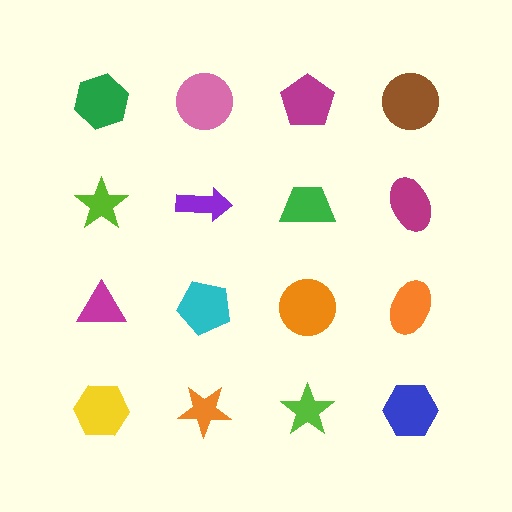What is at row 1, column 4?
A brown circle.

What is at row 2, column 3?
A green trapezoid.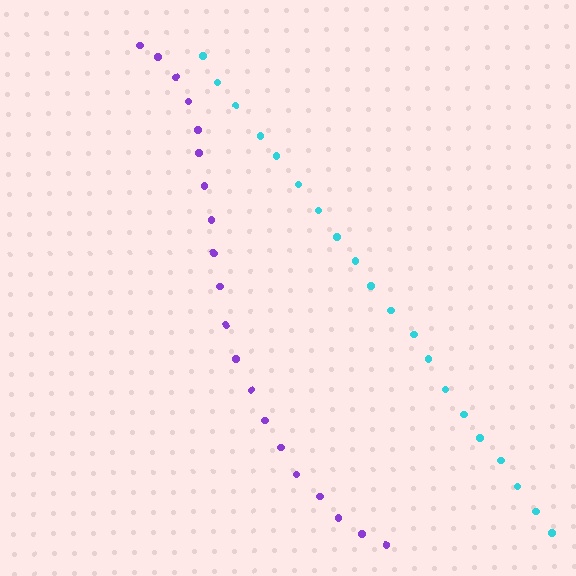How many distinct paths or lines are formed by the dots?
There are 2 distinct paths.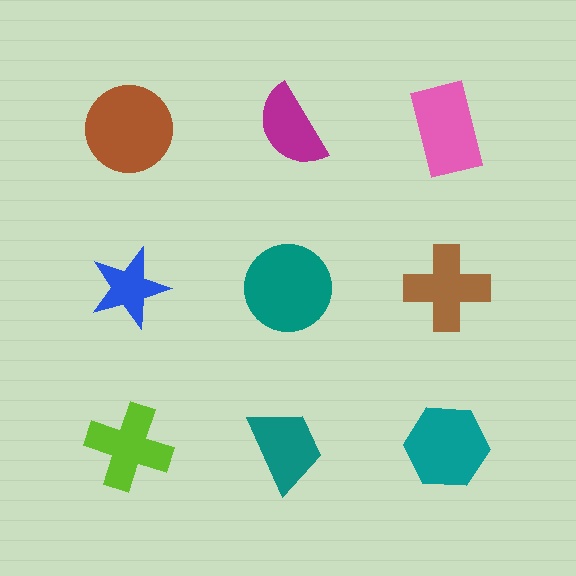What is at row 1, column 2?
A magenta semicircle.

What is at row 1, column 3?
A pink rectangle.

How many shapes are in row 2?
3 shapes.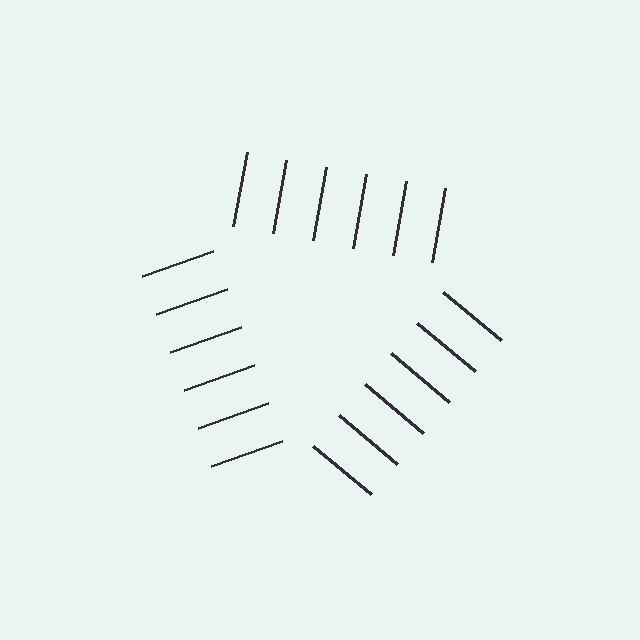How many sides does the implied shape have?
3 sides — the line-ends trace a triangle.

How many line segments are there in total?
18 — 6 along each of the 3 edges.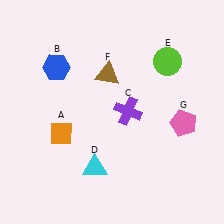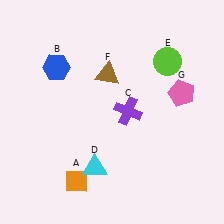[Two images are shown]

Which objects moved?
The objects that moved are: the orange diamond (A), the pink pentagon (G).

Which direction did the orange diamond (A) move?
The orange diamond (A) moved down.